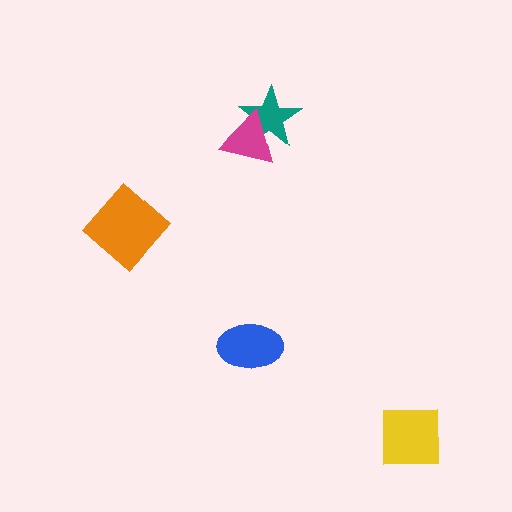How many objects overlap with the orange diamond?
0 objects overlap with the orange diamond.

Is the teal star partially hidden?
Yes, it is partially covered by another shape.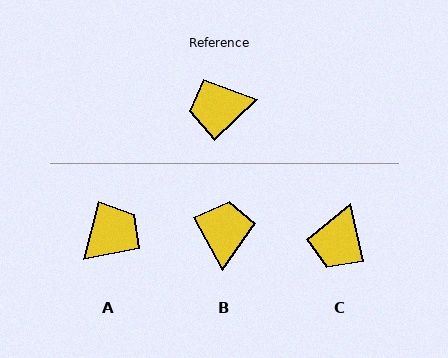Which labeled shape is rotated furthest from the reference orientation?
A, about 148 degrees away.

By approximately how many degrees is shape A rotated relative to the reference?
Approximately 148 degrees clockwise.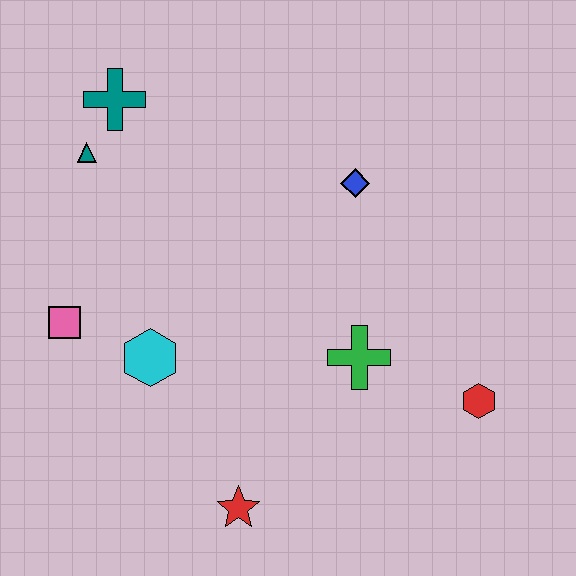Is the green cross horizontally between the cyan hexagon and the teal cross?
No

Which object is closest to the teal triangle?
The teal cross is closest to the teal triangle.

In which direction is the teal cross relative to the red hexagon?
The teal cross is to the left of the red hexagon.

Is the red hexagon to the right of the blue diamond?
Yes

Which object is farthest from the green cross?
The teal cross is farthest from the green cross.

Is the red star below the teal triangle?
Yes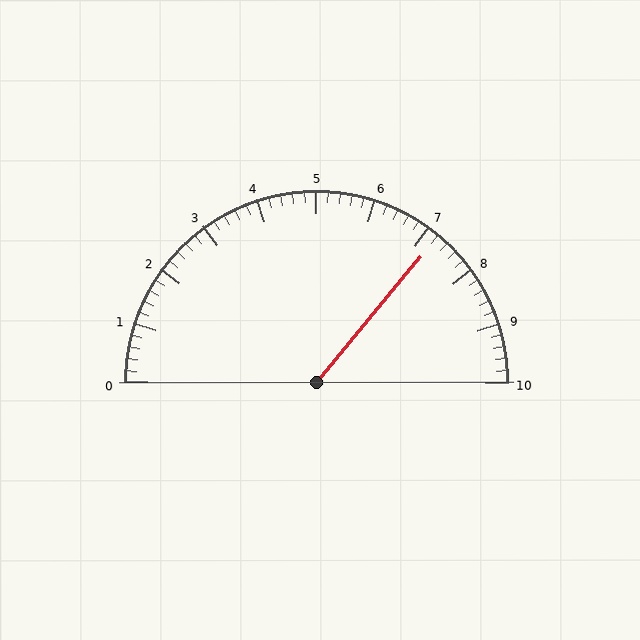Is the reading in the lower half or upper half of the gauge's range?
The reading is in the upper half of the range (0 to 10).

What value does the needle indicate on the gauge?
The needle indicates approximately 7.2.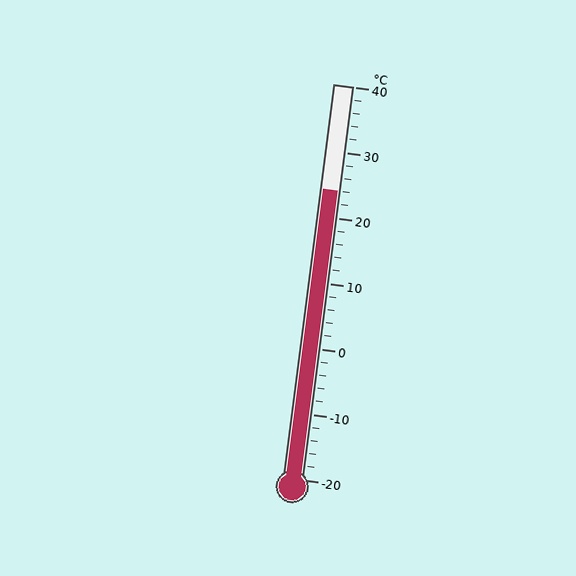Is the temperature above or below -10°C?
The temperature is above -10°C.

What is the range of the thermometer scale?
The thermometer scale ranges from -20°C to 40°C.